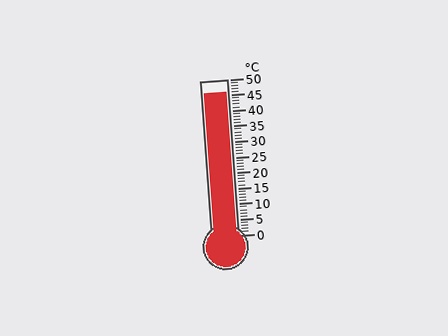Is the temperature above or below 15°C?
The temperature is above 15°C.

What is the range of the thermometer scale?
The thermometer scale ranges from 0°C to 50°C.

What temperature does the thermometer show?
The thermometer shows approximately 46°C.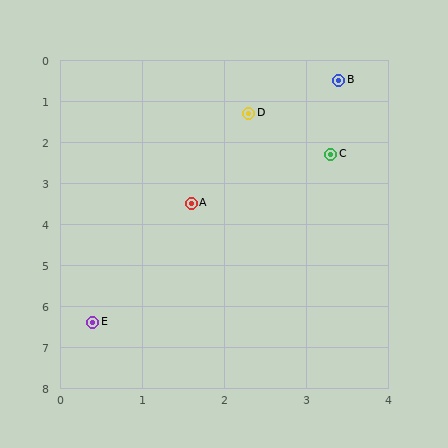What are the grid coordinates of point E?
Point E is at approximately (0.4, 6.4).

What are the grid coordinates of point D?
Point D is at approximately (2.3, 1.3).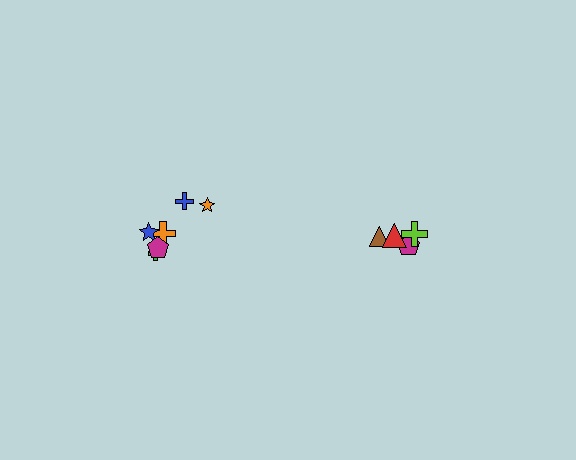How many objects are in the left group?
There are 6 objects.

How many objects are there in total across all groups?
There are 10 objects.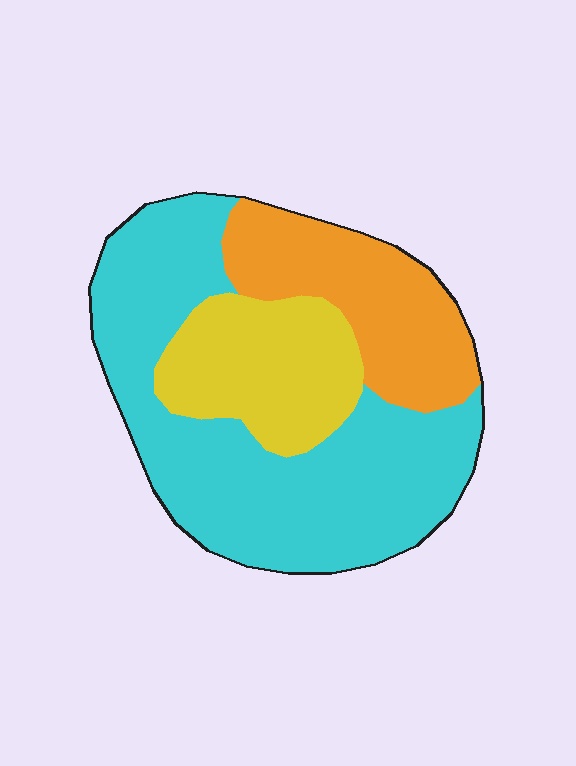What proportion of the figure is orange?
Orange takes up less than a quarter of the figure.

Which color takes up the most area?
Cyan, at roughly 55%.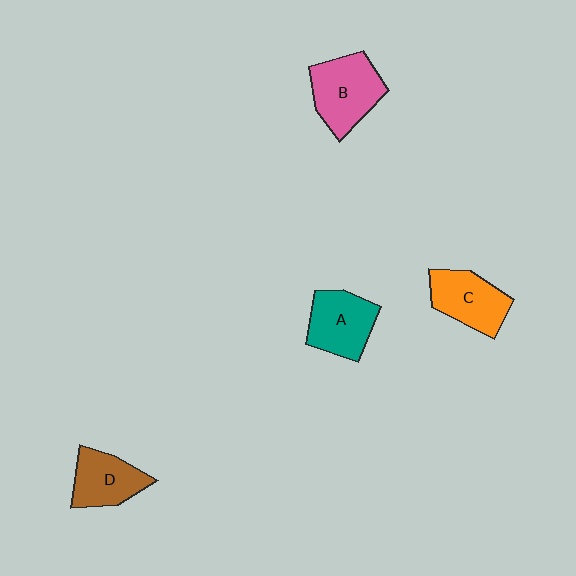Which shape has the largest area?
Shape B (pink).